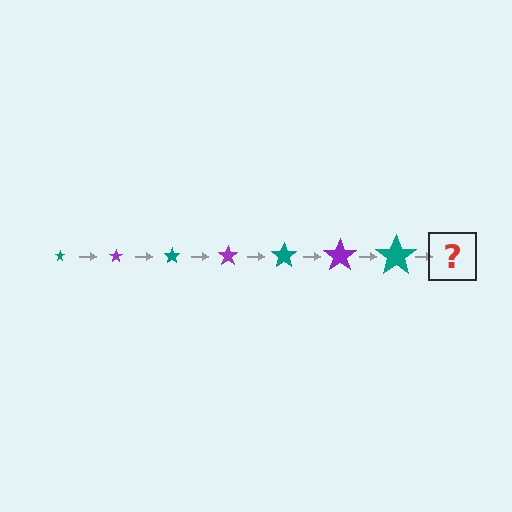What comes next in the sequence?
The next element should be a purple star, larger than the previous one.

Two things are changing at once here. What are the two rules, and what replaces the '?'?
The two rules are that the star grows larger each step and the color cycles through teal and purple. The '?' should be a purple star, larger than the previous one.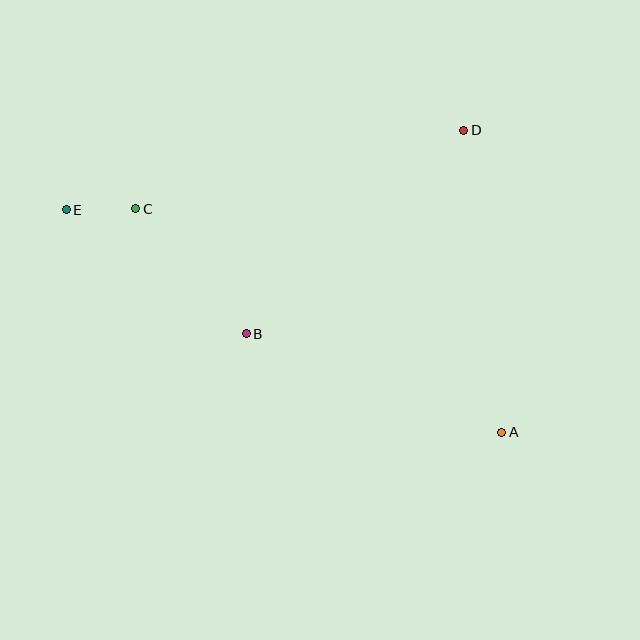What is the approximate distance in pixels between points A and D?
The distance between A and D is approximately 304 pixels.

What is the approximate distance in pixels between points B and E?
The distance between B and E is approximately 219 pixels.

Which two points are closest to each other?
Points C and E are closest to each other.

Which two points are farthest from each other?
Points A and E are farthest from each other.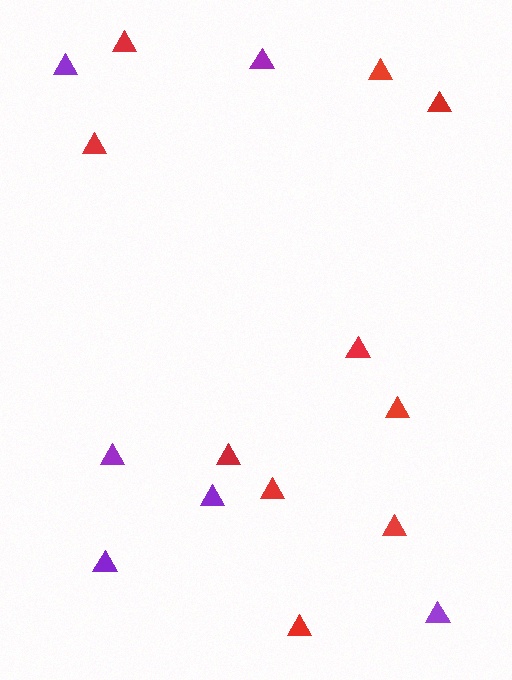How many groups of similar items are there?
There are 2 groups: one group of purple triangles (6) and one group of red triangles (10).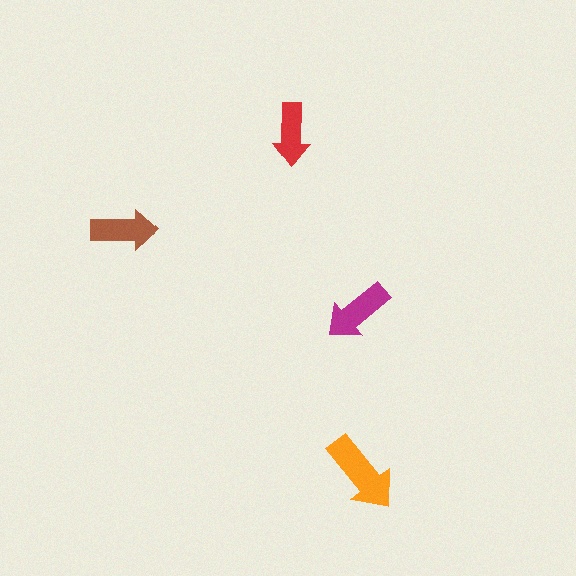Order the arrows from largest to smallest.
the orange one, the magenta one, the brown one, the red one.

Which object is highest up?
The red arrow is topmost.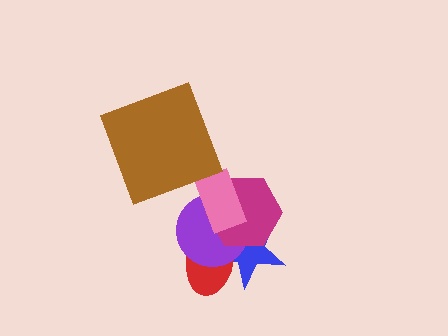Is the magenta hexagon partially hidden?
Yes, it is partially covered by another shape.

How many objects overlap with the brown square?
0 objects overlap with the brown square.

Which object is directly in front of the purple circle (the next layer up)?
The magenta hexagon is directly in front of the purple circle.